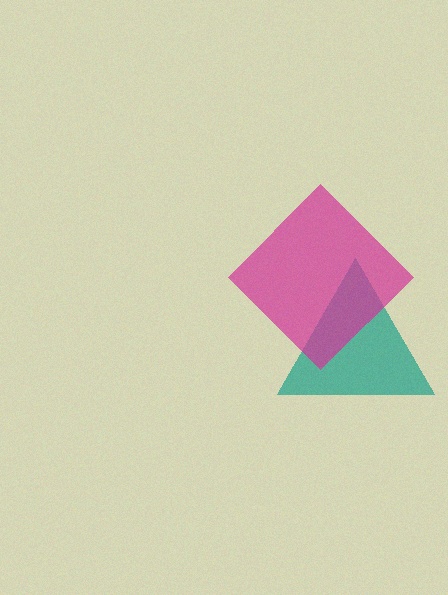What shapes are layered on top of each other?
The layered shapes are: a teal triangle, a magenta diamond.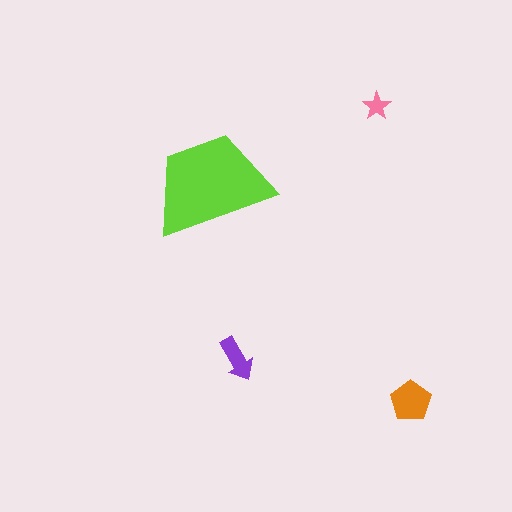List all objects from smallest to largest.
The pink star, the purple arrow, the orange pentagon, the lime trapezoid.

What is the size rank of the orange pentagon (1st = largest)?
2nd.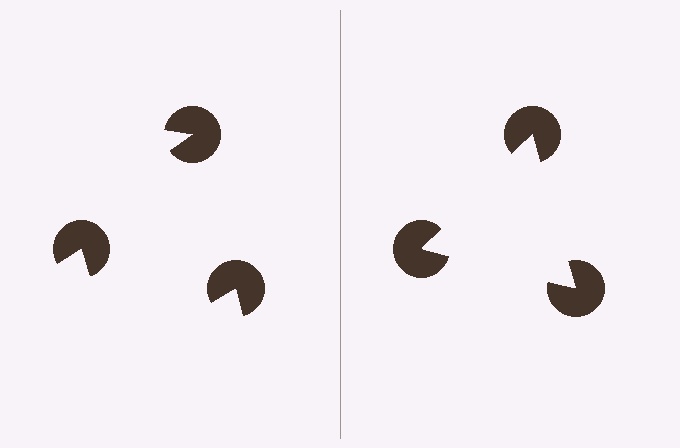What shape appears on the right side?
An illusory triangle.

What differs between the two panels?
The pac-man discs are positioned identically on both sides; only the wedge orientations differ. On the right they align to a triangle; on the left they are misaligned.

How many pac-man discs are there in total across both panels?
6 — 3 on each side.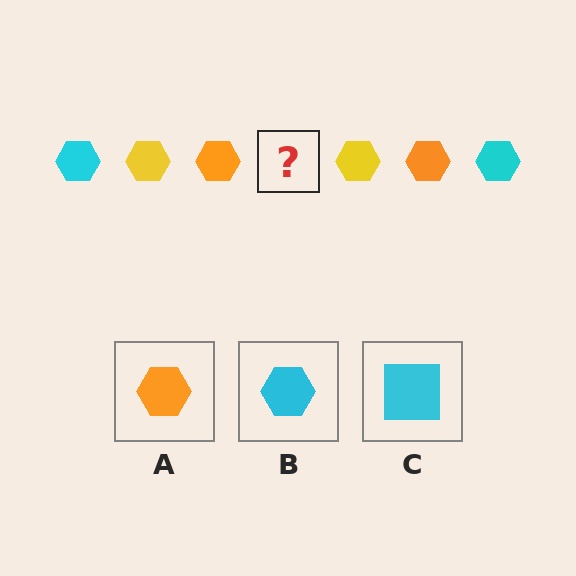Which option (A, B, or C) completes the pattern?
B.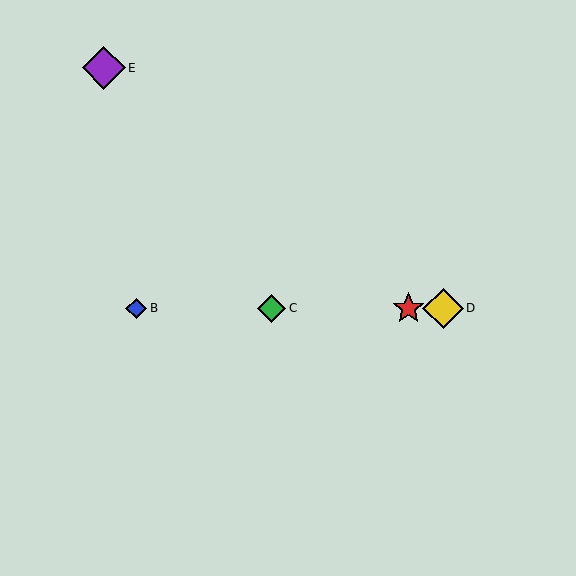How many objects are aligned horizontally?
4 objects (A, B, C, D) are aligned horizontally.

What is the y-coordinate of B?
Object B is at y≈308.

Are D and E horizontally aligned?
No, D is at y≈308 and E is at y≈68.